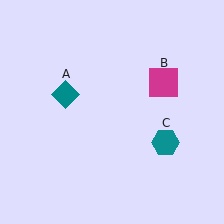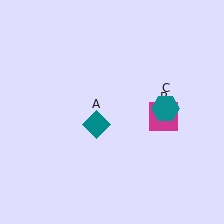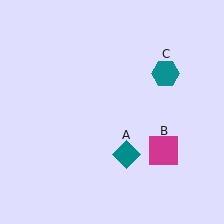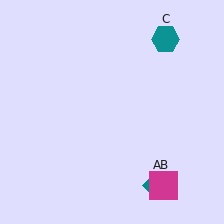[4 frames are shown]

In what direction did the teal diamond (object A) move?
The teal diamond (object A) moved down and to the right.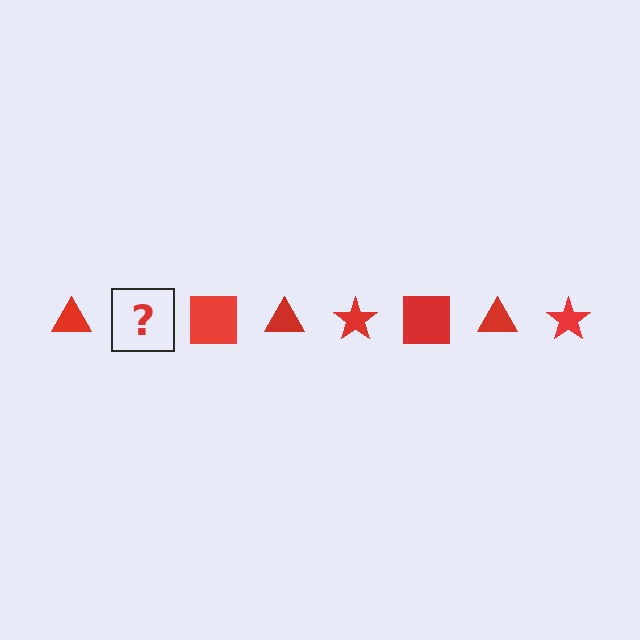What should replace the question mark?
The question mark should be replaced with a red star.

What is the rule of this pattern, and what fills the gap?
The rule is that the pattern cycles through triangle, star, square shapes in red. The gap should be filled with a red star.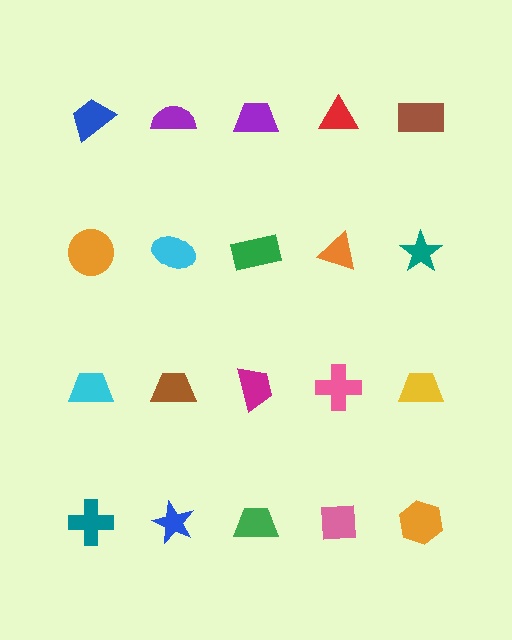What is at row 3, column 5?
A yellow trapezoid.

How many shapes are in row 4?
5 shapes.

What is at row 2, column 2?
A cyan ellipse.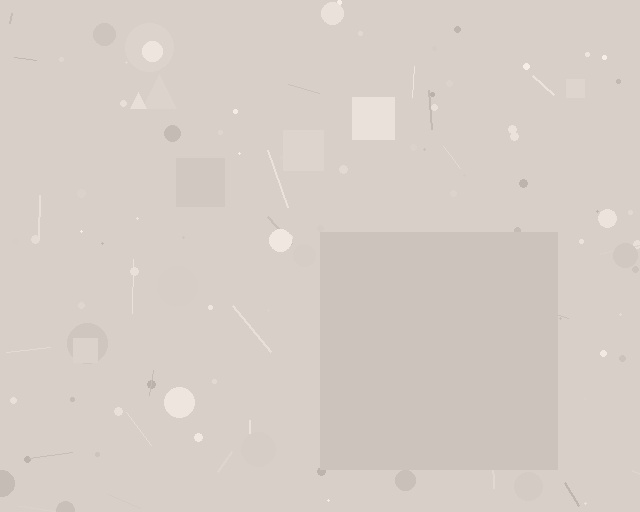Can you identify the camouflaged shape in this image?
The camouflaged shape is a square.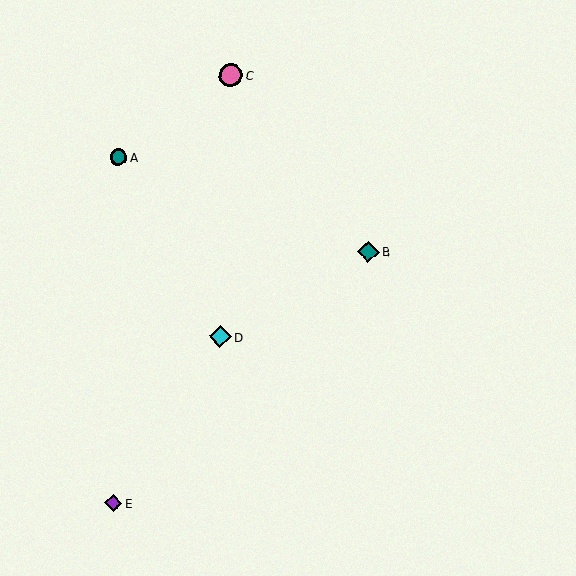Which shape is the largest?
The pink circle (labeled C) is the largest.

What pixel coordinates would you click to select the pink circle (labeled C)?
Click at (231, 75) to select the pink circle C.